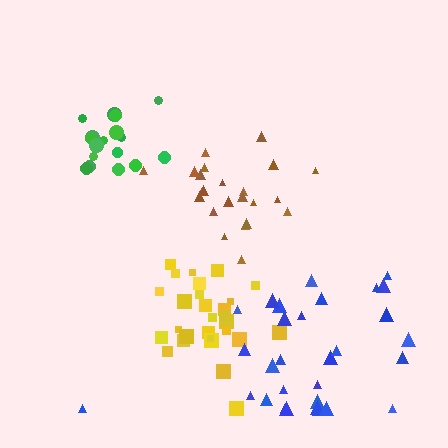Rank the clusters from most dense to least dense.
green, yellow, brown, blue.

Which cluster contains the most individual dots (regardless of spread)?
Blue (31).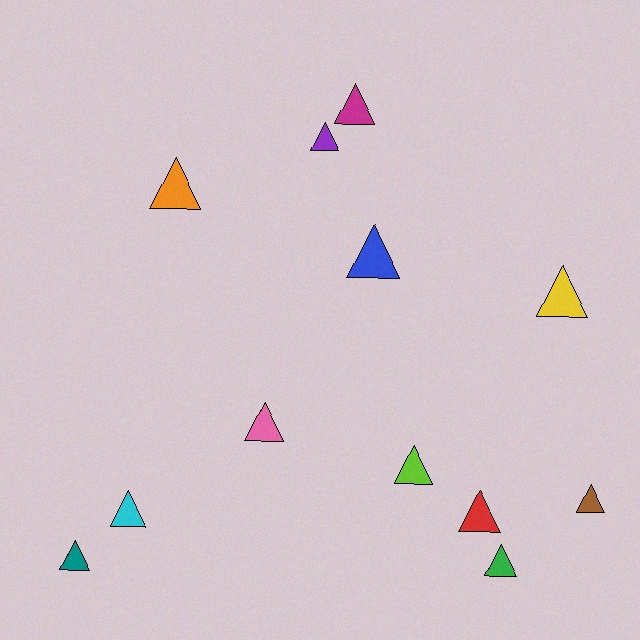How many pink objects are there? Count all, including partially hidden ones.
There is 1 pink object.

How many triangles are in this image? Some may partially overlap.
There are 12 triangles.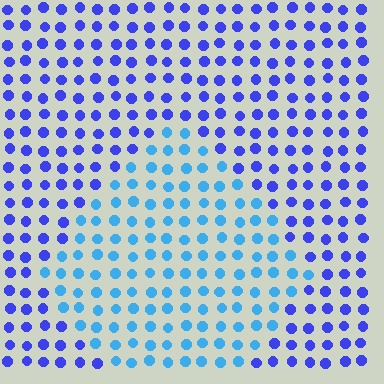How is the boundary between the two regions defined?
The boundary is defined purely by a slight shift in hue (about 37 degrees). Spacing, size, and orientation are identical on both sides.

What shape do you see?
I see a diamond.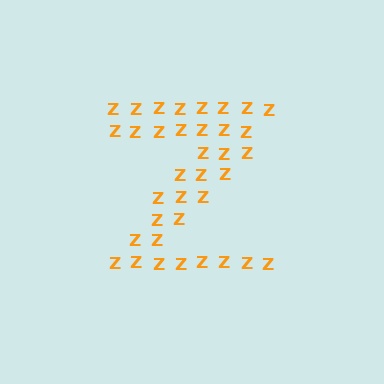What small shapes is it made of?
It is made of small letter Z's.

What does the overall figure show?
The overall figure shows the letter Z.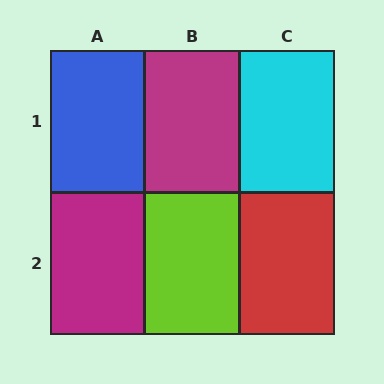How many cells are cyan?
1 cell is cyan.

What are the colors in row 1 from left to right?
Blue, magenta, cyan.